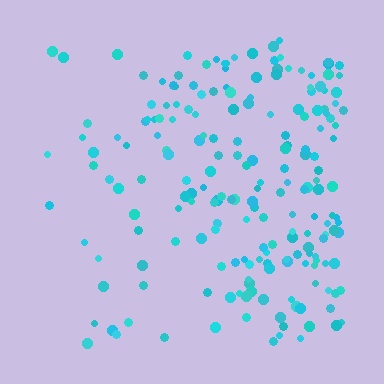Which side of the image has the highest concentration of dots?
The right.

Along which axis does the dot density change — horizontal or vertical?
Horizontal.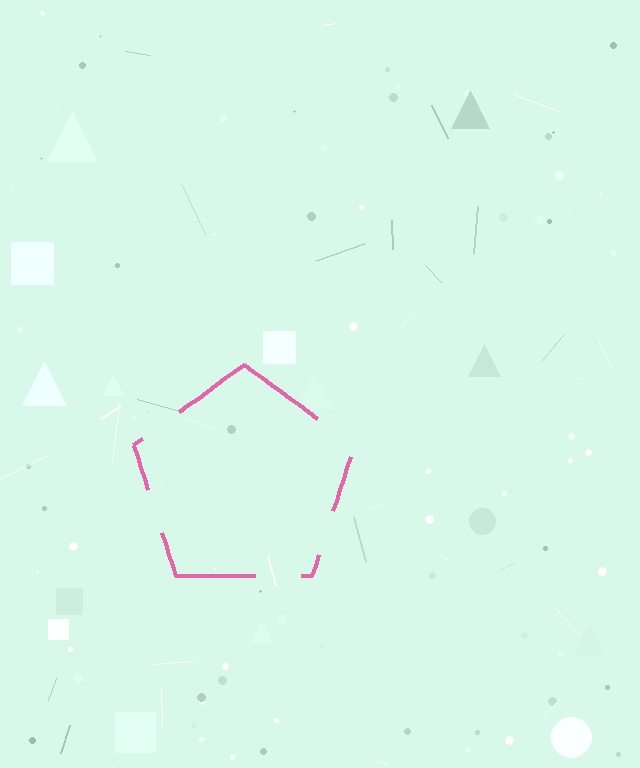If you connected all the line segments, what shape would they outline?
They would outline a pentagon.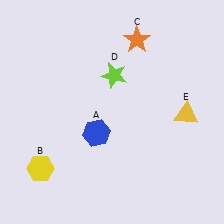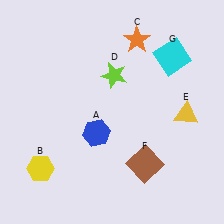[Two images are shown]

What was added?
A brown square (F), a cyan square (G) were added in Image 2.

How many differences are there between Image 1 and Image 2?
There are 2 differences between the two images.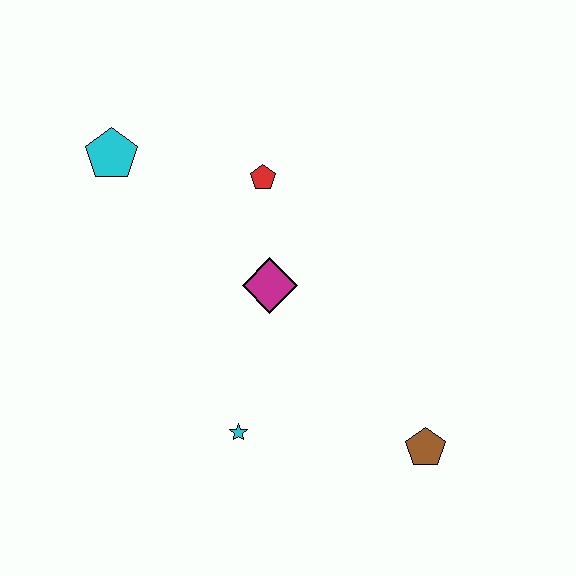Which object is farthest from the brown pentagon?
The cyan pentagon is farthest from the brown pentagon.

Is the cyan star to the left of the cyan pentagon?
No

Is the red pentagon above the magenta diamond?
Yes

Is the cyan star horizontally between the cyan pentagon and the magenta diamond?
Yes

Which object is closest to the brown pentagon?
The cyan star is closest to the brown pentagon.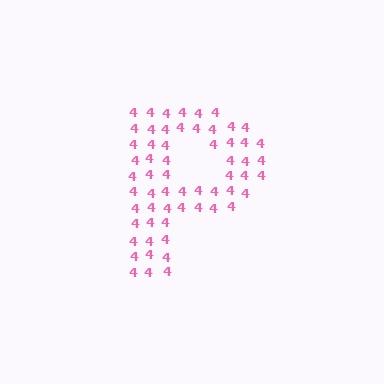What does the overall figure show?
The overall figure shows the letter P.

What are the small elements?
The small elements are digit 4's.